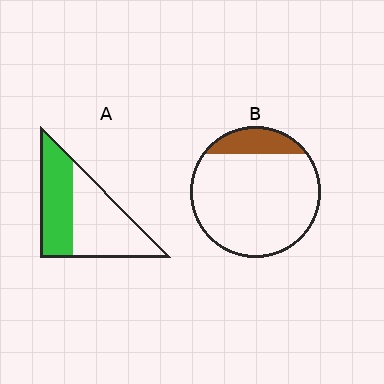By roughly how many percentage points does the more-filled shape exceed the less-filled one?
By roughly 30 percentage points (A over B).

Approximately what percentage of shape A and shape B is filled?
A is approximately 45% and B is approximately 15%.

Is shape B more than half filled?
No.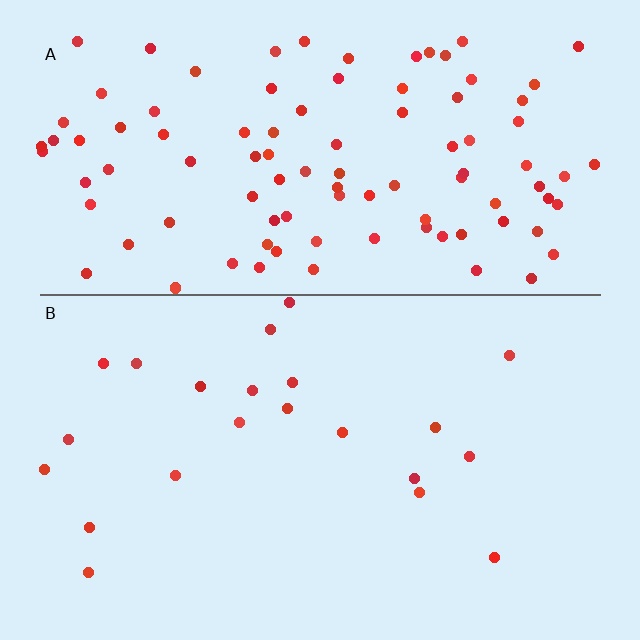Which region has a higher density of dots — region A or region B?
A (the top).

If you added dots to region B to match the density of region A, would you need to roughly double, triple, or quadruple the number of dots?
Approximately quadruple.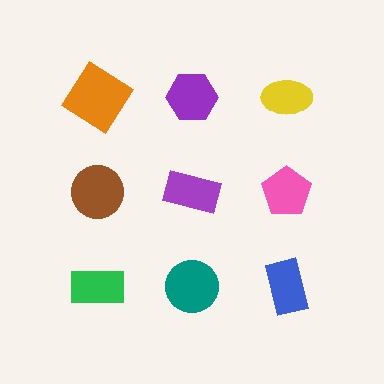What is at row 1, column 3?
A yellow ellipse.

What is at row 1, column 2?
A purple hexagon.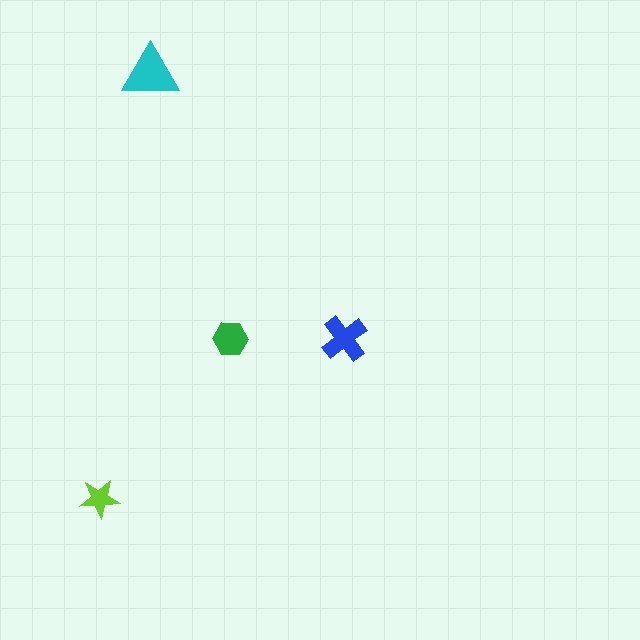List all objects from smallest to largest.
The lime star, the green hexagon, the blue cross, the cyan triangle.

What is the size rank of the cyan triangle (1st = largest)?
1st.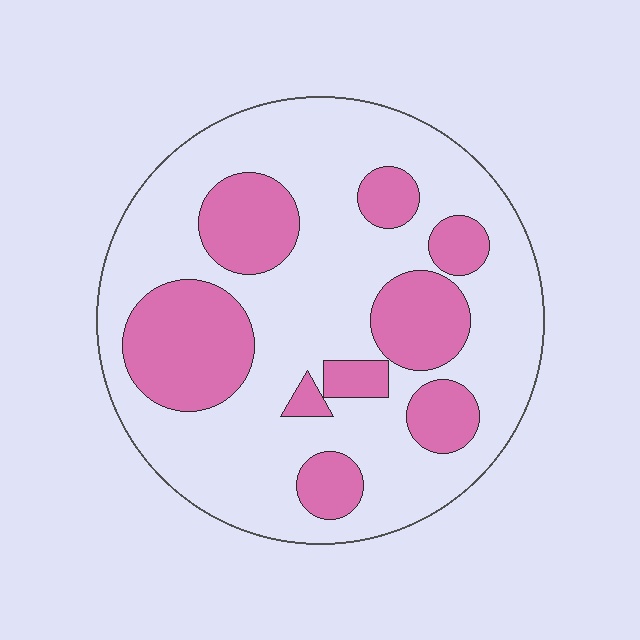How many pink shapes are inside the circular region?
9.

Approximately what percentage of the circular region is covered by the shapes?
Approximately 30%.